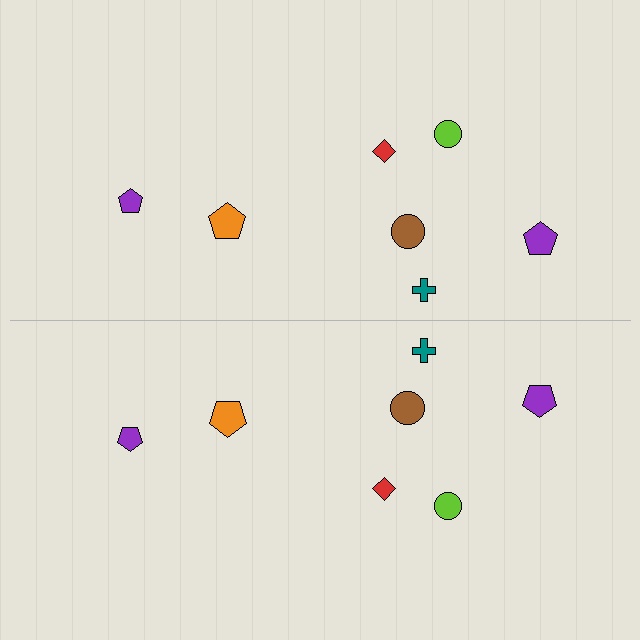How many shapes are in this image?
There are 14 shapes in this image.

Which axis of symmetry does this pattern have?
The pattern has a horizontal axis of symmetry running through the center of the image.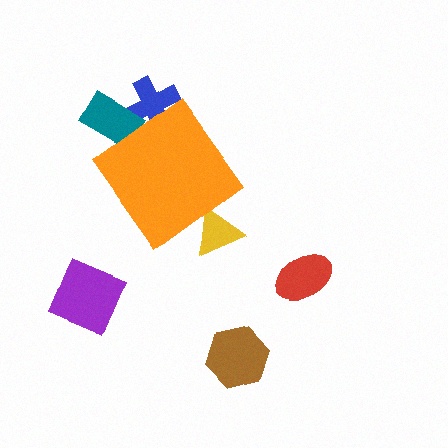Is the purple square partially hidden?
No, the purple square is fully visible.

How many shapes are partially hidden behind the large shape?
3 shapes are partially hidden.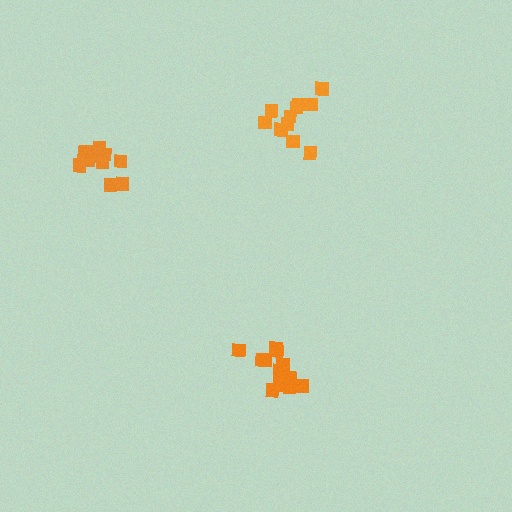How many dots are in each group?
Group 1: 13 dots, Group 2: 11 dots, Group 3: 14 dots (38 total).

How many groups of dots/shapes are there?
There are 3 groups.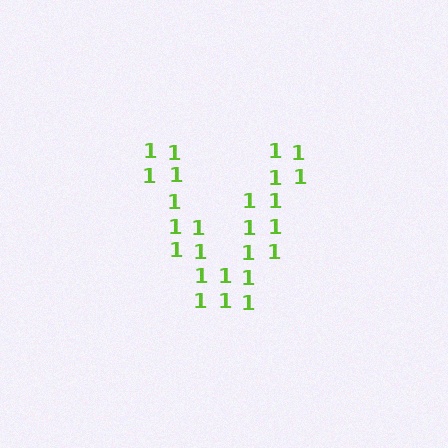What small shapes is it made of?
It is made of small digit 1's.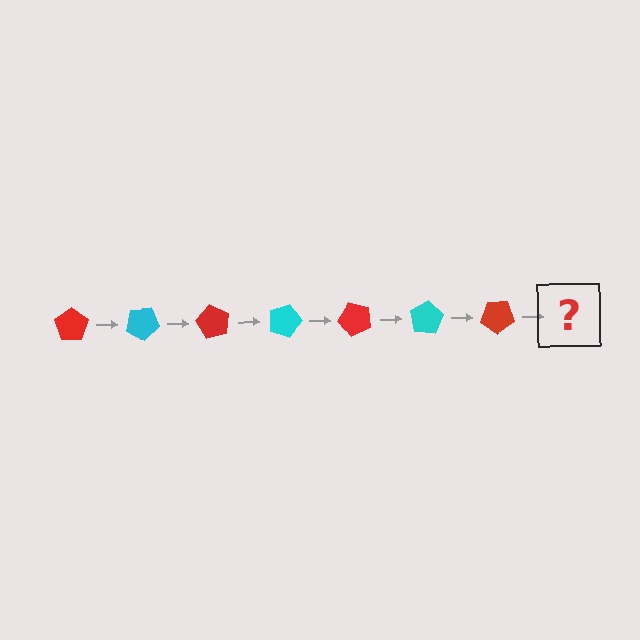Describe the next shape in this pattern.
It should be a cyan pentagon, rotated 210 degrees from the start.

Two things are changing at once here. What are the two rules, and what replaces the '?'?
The two rules are that it rotates 30 degrees each step and the color cycles through red and cyan. The '?' should be a cyan pentagon, rotated 210 degrees from the start.